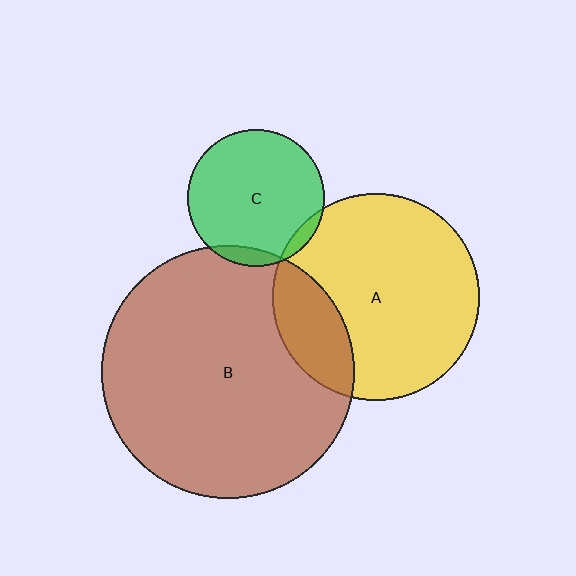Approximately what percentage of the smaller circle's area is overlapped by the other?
Approximately 5%.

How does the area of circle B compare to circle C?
Approximately 3.4 times.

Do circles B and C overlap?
Yes.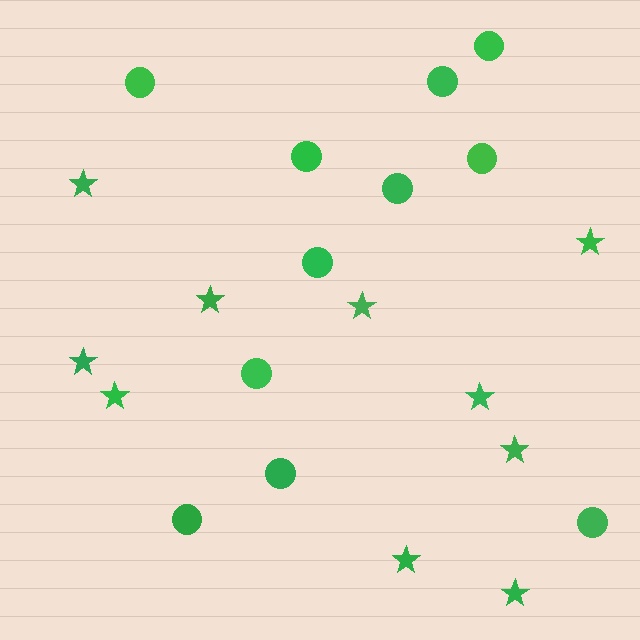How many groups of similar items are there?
There are 2 groups: one group of stars (10) and one group of circles (11).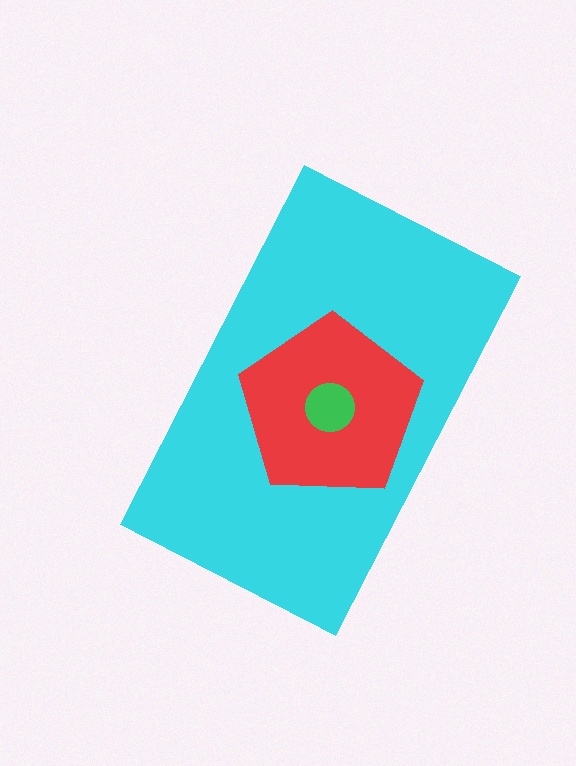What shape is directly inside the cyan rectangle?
The red pentagon.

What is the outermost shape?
The cyan rectangle.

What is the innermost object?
The green circle.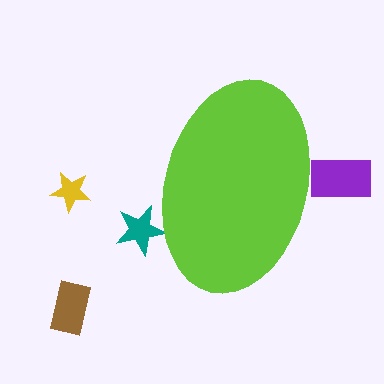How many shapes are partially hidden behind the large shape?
2 shapes are partially hidden.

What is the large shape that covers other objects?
A lime ellipse.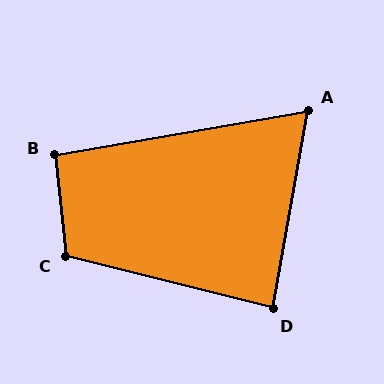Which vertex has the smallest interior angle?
A, at approximately 70 degrees.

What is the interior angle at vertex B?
Approximately 94 degrees (approximately right).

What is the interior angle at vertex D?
Approximately 86 degrees (approximately right).